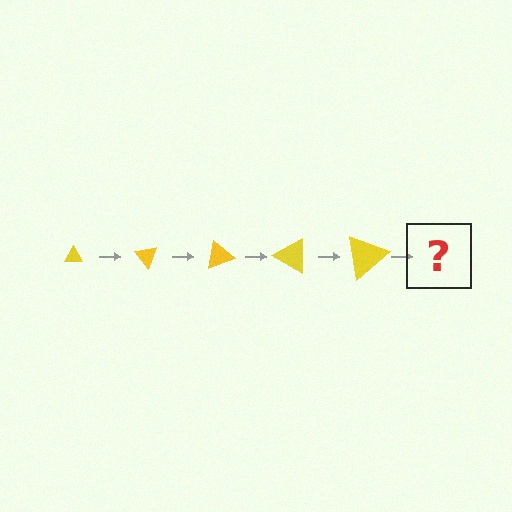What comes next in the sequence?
The next element should be a triangle, larger than the previous one and rotated 250 degrees from the start.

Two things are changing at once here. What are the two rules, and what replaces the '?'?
The two rules are that the triangle grows larger each step and it rotates 50 degrees each step. The '?' should be a triangle, larger than the previous one and rotated 250 degrees from the start.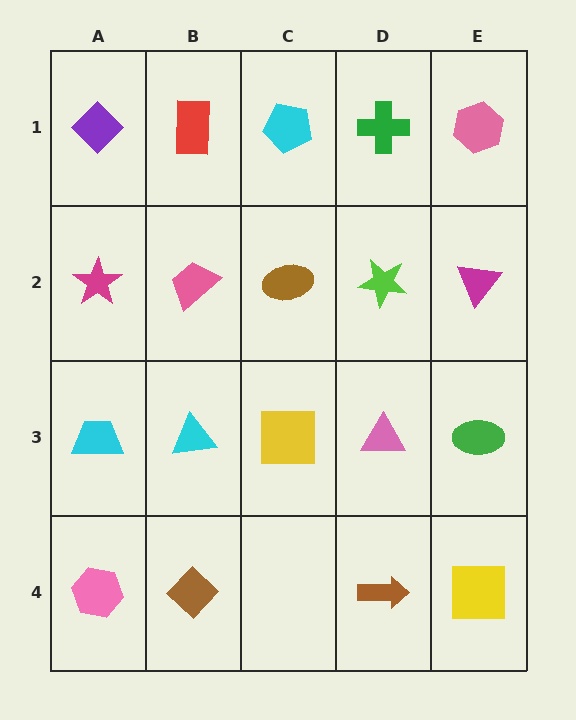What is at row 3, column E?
A green ellipse.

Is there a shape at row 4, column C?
No, that cell is empty.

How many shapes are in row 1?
5 shapes.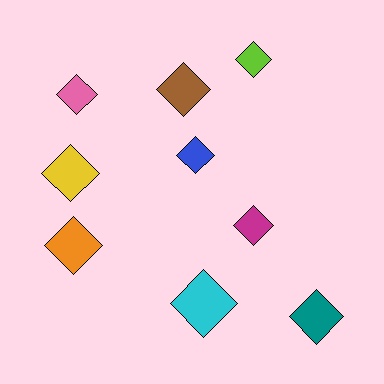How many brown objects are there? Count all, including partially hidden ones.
There is 1 brown object.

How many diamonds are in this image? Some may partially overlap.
There are 9 diamonds.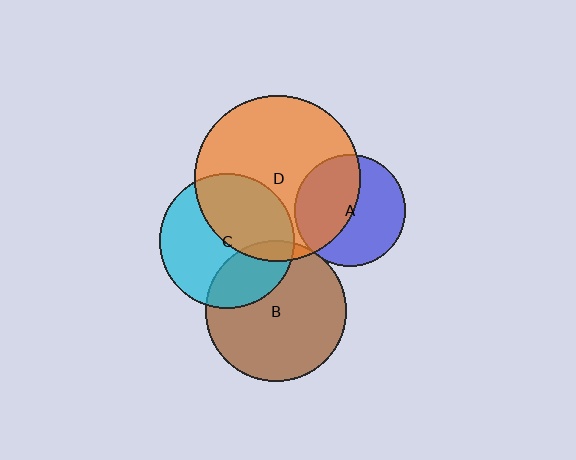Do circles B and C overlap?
Yes.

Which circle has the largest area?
Circle D (orange).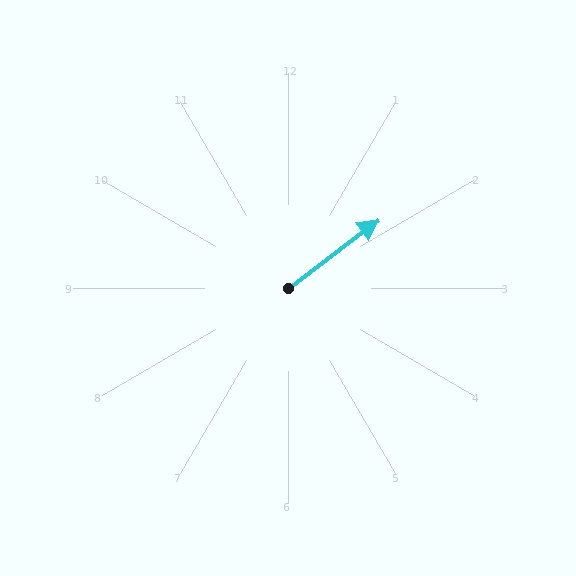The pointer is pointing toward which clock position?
Roughly 2 o'clock.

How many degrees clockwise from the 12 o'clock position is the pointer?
Approximately 53 degrees.